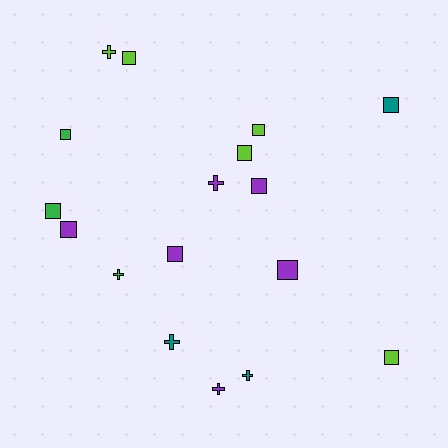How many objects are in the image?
There are 17 objects.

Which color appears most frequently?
Purple, with 6 objects.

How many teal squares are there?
There is 1 teal square.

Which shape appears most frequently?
Square, with 11 objects.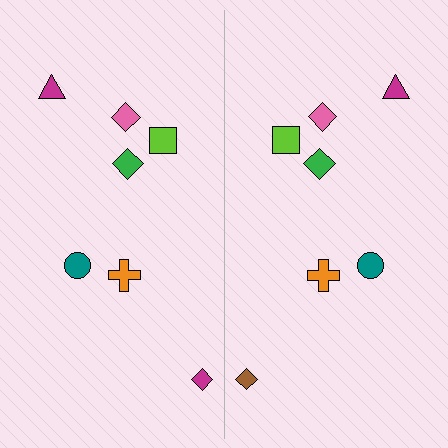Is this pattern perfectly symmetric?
No, the pattern is not perfectly symmetric. The brown diamond on the right side breaks the symmetry — its mirror counterpart is magenta.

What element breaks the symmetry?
The brown diamond on the right side breaks the symmetry — its mirror counterpart is magenta.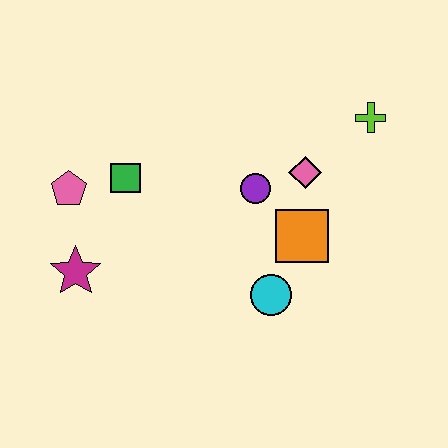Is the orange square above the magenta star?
Yes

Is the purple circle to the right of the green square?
Yes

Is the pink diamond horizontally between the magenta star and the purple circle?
No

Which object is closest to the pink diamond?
The purple circle is closest to the pink diamond.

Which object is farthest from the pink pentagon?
The lime cross is farthest from the pink pentagon.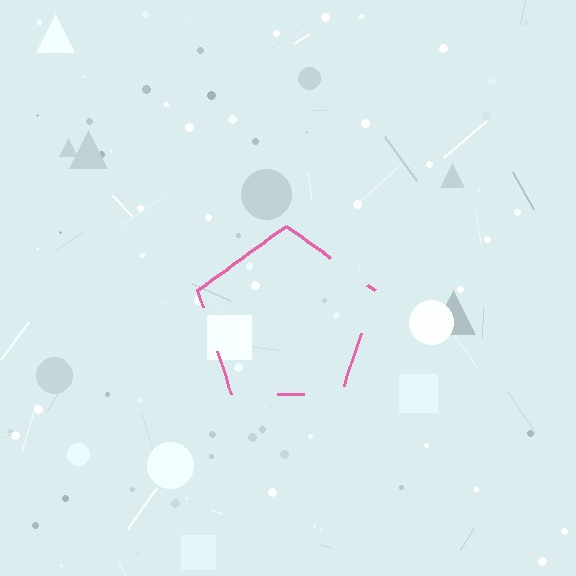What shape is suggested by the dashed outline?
The dashed outline suggests a pentagon.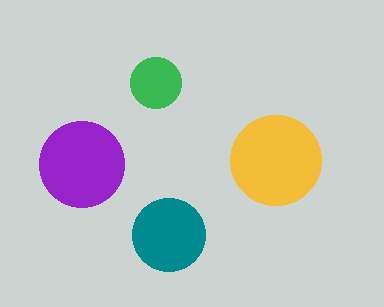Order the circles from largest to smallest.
the yellow one, the purple one, the teal one, the green one.